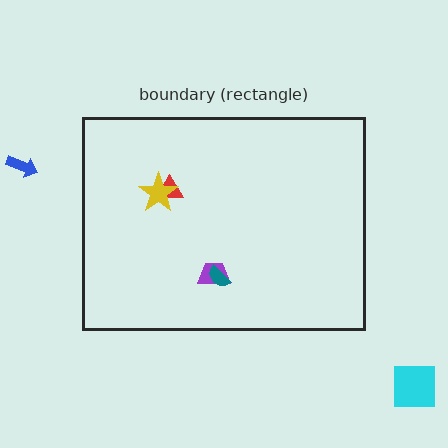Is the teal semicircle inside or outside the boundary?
Inside.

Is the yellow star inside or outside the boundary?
Inside.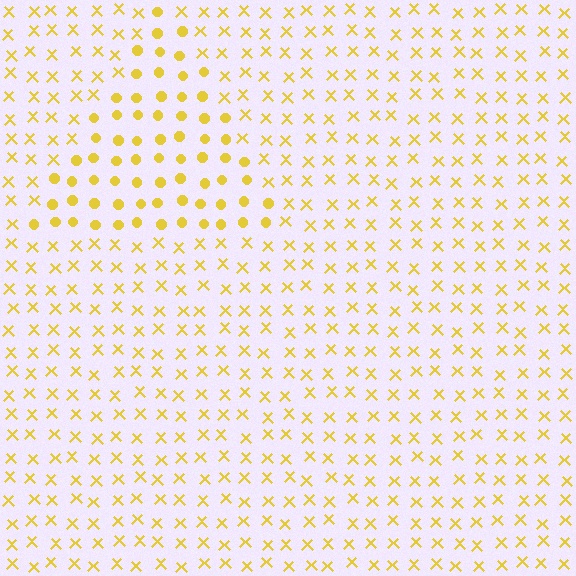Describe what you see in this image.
The image is filled with small yellow elements arranged in a uniform grid. A triangle-shaped region contains circles, while the surrounding area contains X marks. The boundary is defined purely by the change in element shape.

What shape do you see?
I see a triangle.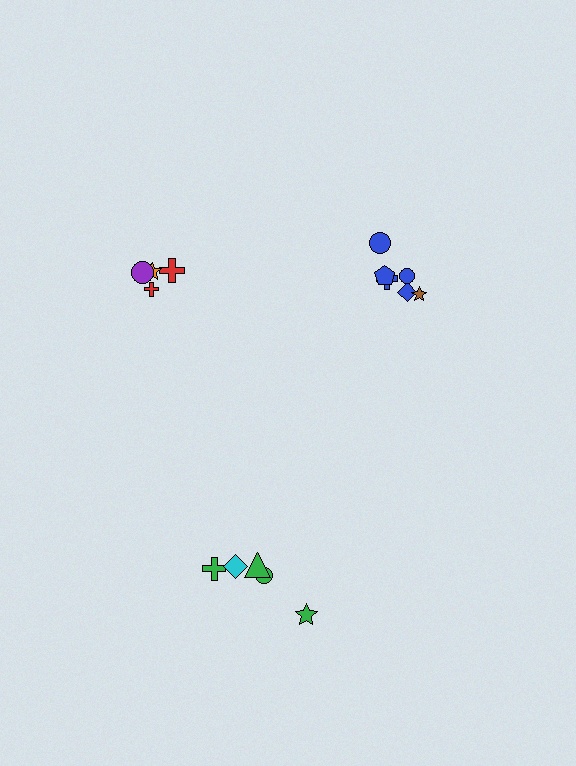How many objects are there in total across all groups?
There are 15 objects.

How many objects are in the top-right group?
There are 6 objects.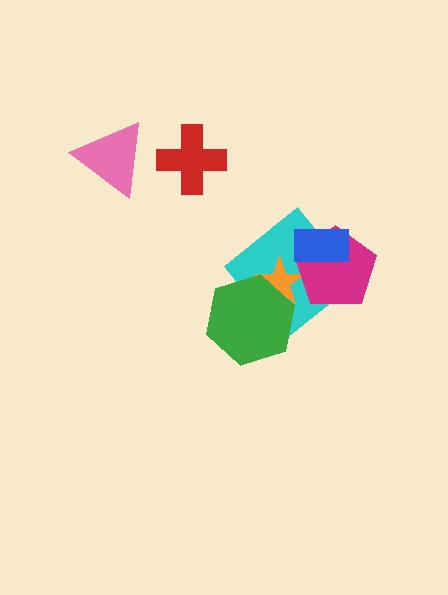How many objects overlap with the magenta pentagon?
3 objects overlap with the magenta pentagon.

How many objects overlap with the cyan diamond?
4 objects overlap with the cyan diamond.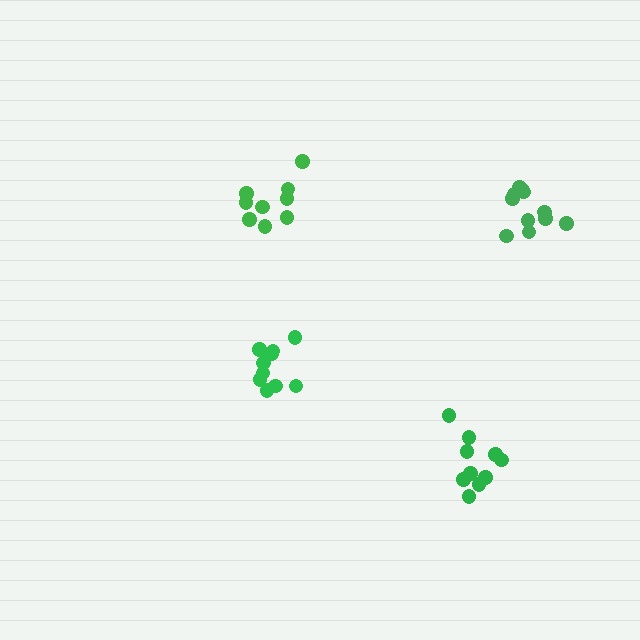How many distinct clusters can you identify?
There are 4 distinct clusters.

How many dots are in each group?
Group 1: 11 dots, Group 2: 10 dots, Group 3: 9 dots, Group 4: 10 dots (40 total).